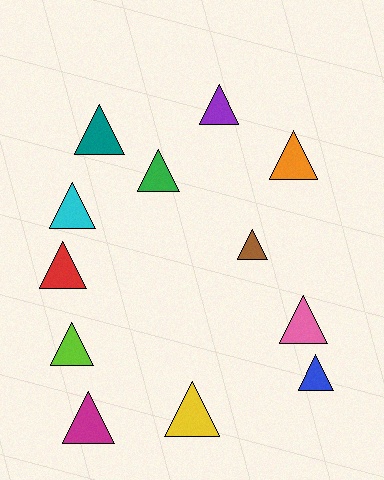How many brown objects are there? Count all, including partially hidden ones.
There is 1 brown object.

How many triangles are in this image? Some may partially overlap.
There are 12 triangles.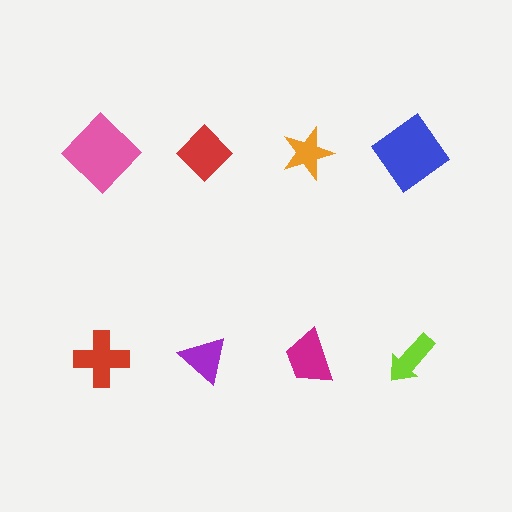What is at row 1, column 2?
A red diamond.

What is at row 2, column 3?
A magenta trapezoid.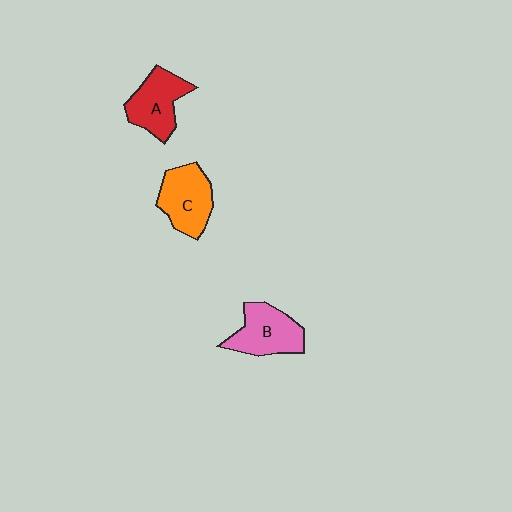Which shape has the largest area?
Shape C (orange).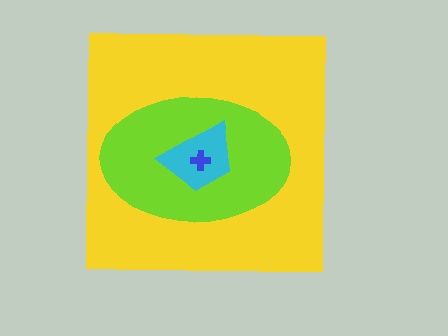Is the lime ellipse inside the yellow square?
Yes.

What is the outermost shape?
The yellow square.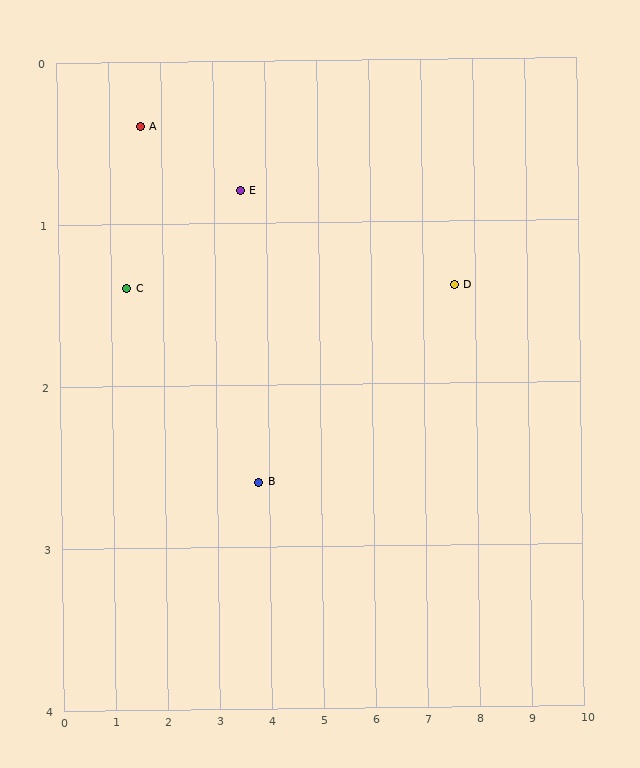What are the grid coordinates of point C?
Point C is at approximately (1.3, 1.4).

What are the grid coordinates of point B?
Point B is at approximately (3.8, 2.6).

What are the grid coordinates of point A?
Point A is at approximately (1.6, 0.4).